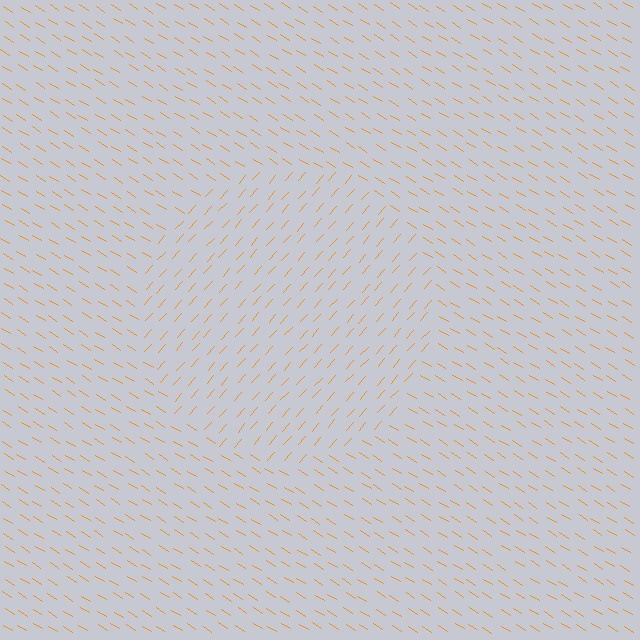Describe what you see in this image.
The image is filled with small orange line segments. A circle region in the image has lines oriented differently from the surrounding lines, creating a visible texture boundary.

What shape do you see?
I see a circle.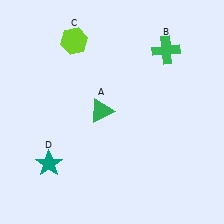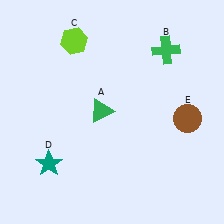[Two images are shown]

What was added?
A brown circle (E) was added in Image 2.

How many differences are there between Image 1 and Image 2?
There is 1 difference between the two images.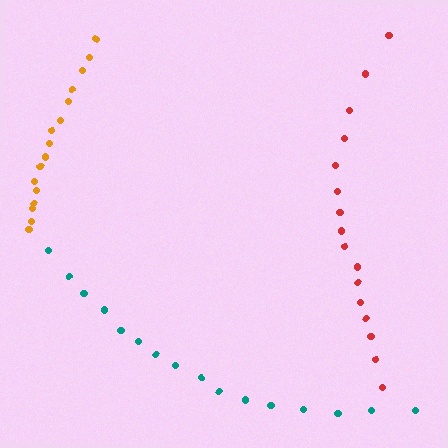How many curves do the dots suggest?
There are 3 distinct paths.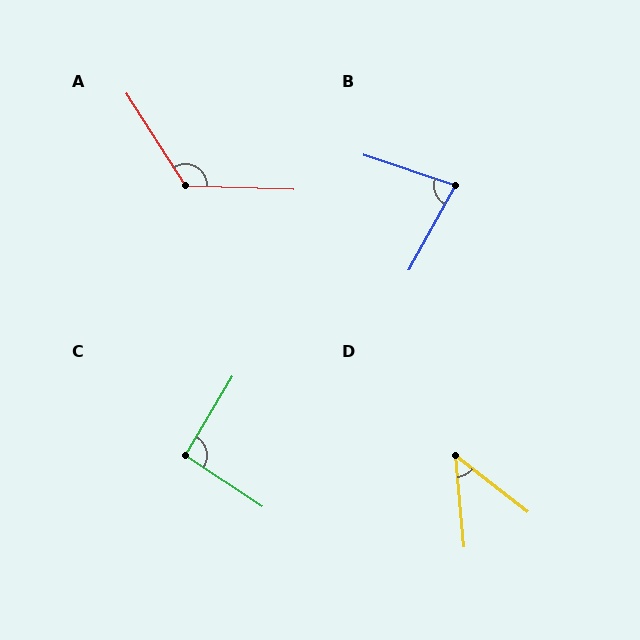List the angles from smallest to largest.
D (46°), B (79°), C (92°), A (125°).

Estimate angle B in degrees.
Approximately 79 degrees.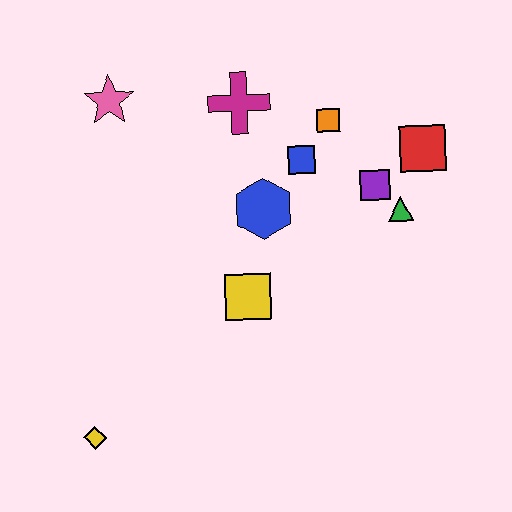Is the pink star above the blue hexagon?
Yes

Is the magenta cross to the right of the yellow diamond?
Yes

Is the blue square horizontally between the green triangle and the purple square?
No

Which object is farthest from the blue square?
The yellow diamond is farthest from the blue square.